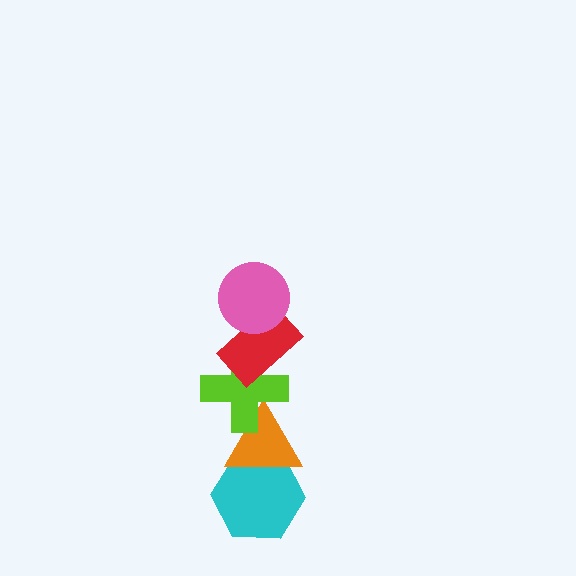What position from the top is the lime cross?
The lime cross is 3rd from the top.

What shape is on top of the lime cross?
The red rectangle is on top of the lime cross.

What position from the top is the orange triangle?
The orange triangle is 4th from the top.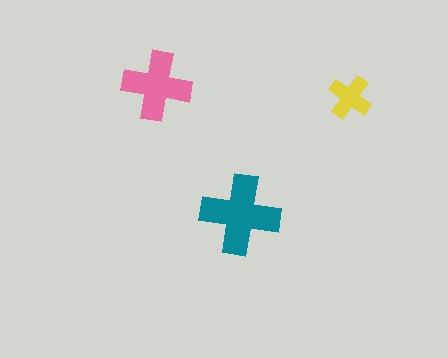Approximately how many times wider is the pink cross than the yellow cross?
About 1.5 times wider.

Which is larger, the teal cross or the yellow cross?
The teal one.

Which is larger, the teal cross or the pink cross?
The teal one.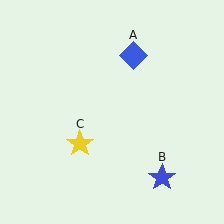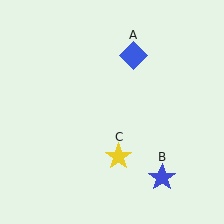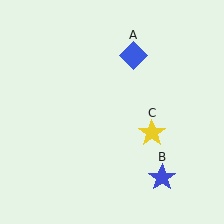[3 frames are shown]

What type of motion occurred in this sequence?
The yellow star (object C) rotated counterclockwise around the center of the scene.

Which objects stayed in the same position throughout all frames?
Blue diamond (object A) and blue star (object B) remained stationary.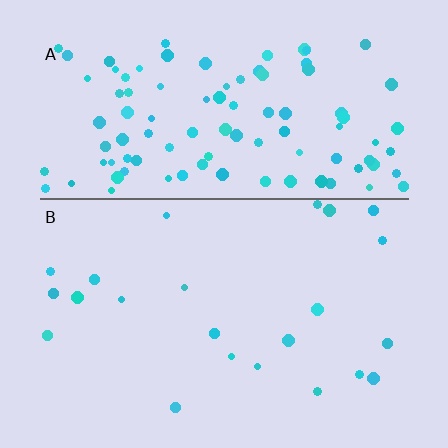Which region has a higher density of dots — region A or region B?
A (the top).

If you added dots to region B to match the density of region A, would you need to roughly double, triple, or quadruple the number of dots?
Approximately quadruple.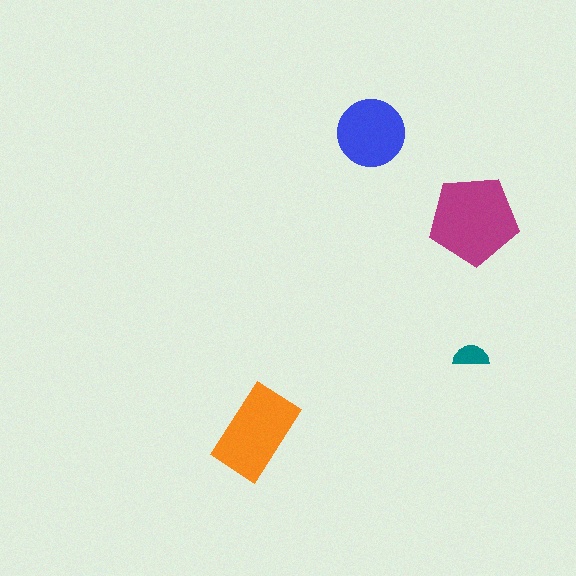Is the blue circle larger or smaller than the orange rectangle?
Smaller.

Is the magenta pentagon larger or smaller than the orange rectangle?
Larger.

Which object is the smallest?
The teal semicircle.